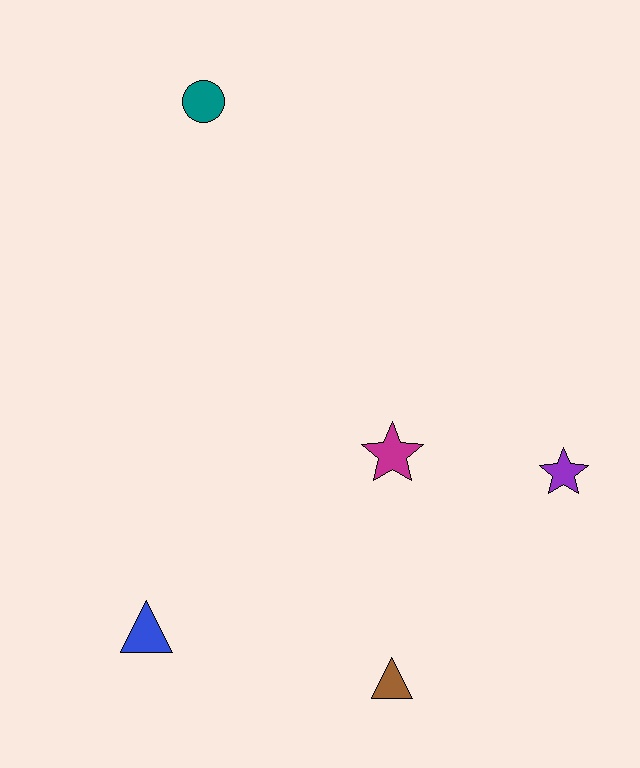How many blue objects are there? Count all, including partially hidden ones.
There is 1 blue object.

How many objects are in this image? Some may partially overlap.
There are 5 objects.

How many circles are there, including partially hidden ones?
There is 1 circle.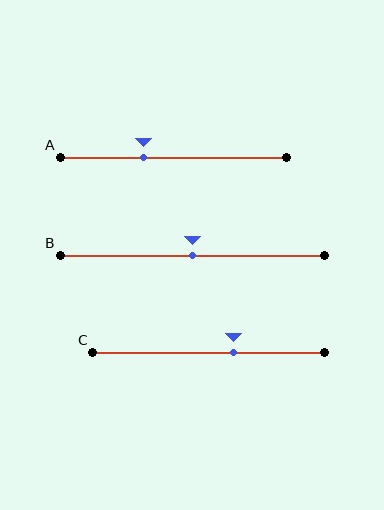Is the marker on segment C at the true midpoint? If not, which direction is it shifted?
No, the marker on segment C is shifted to the right by about 11% of the segment length.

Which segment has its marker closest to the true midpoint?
Segment B has its marker closest to the true midpoint.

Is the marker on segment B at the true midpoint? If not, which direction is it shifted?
Yes, the marker on segment B is at the true midpoint.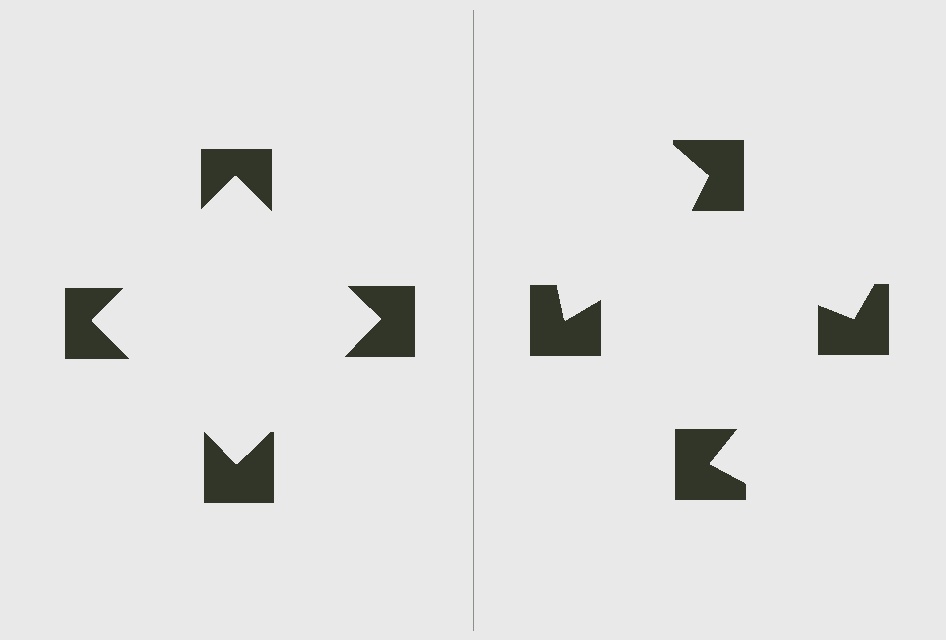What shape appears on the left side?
An illusory square.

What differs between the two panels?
The notched squares are positioned identically on both sides; only the wedge orientations differ. On the left they align to a square; on the right they are misaligned.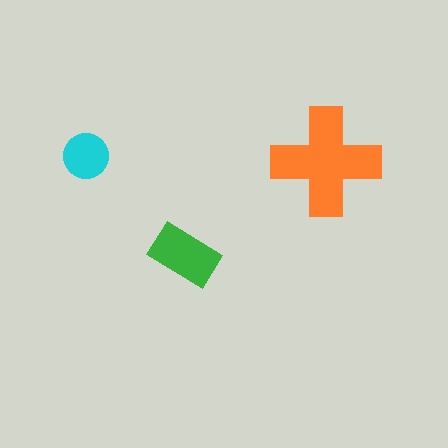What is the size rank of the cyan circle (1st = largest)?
3rd.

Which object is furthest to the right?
The orange cross is rightmost.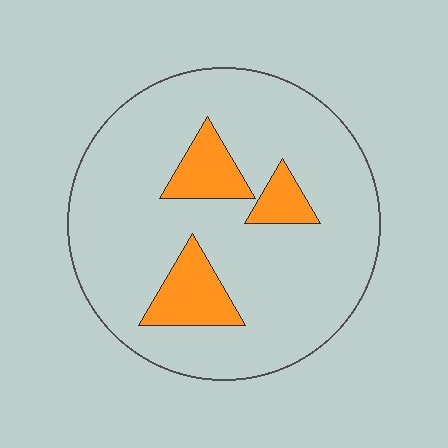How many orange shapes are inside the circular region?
3.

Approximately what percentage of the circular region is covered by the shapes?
Approximately 15%.